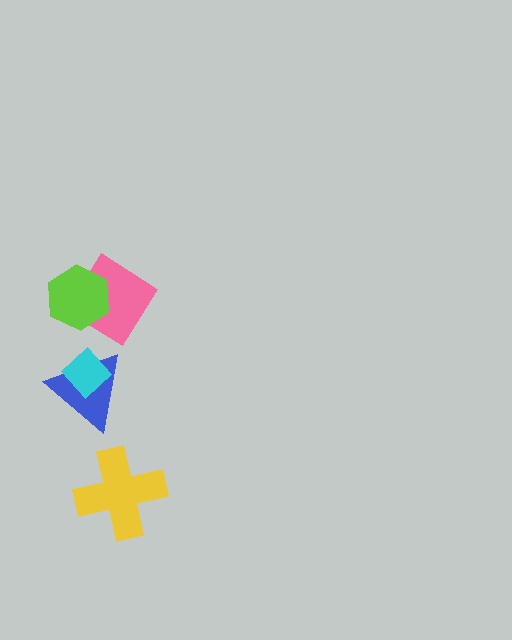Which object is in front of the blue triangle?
The cyan diamond is in front of the blue triangle.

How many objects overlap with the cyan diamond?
1 object overlaps with the cyan diamond.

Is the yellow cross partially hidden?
No, no other shape covers it.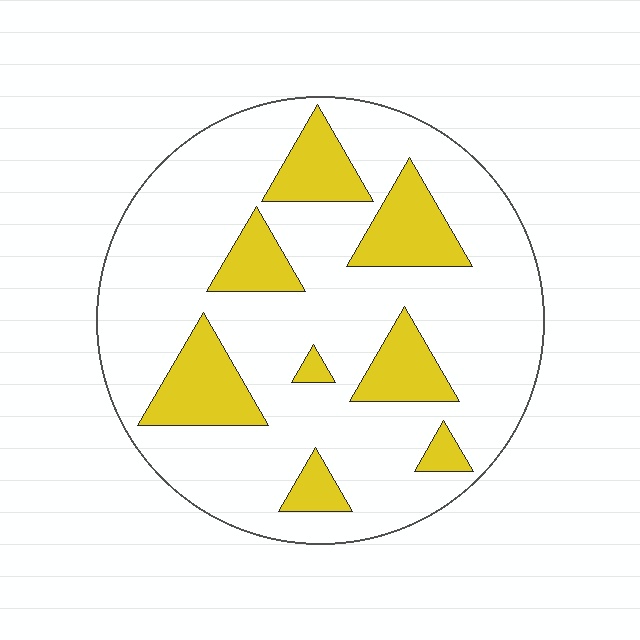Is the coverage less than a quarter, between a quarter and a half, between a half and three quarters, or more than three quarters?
Less than a quarter.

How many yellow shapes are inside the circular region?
8.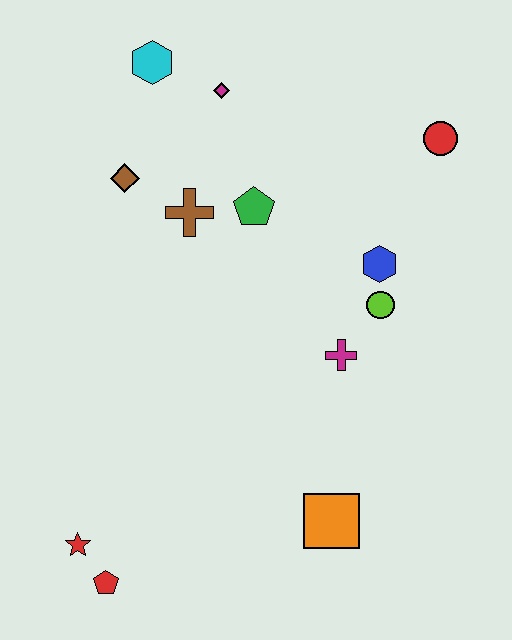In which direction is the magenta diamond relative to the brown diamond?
The magenta diamond is to the right of the brown diamond.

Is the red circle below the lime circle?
No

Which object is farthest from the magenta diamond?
The red pentagon is farthest from the magenta diamond.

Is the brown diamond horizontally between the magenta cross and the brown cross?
No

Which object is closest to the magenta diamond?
The cyan hexagon is closest to the magenta diamond.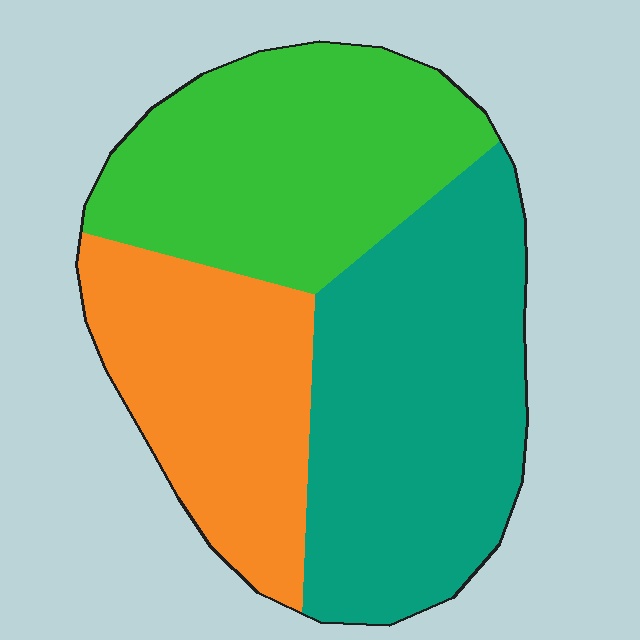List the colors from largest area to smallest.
From largest to smallest: teal, green, orange.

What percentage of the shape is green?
Green takes up between a quarter and a half of the shape.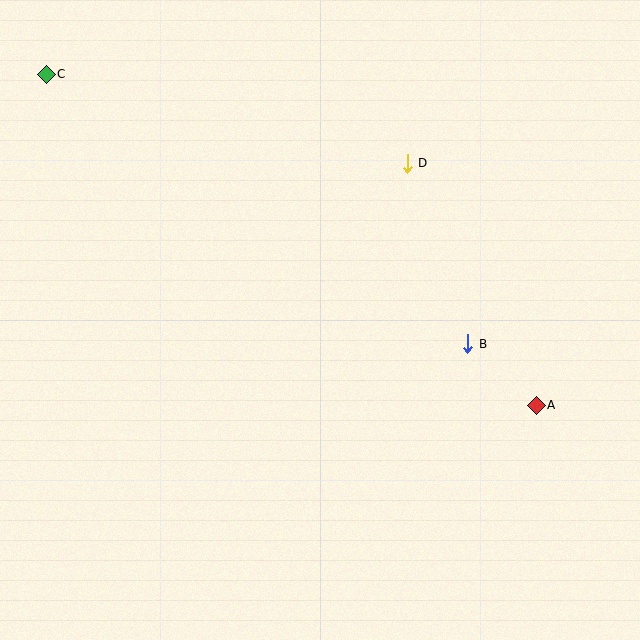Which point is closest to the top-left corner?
Point C is closest to the top-left corner.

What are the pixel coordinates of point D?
Point D is at (407, 163).